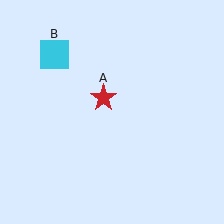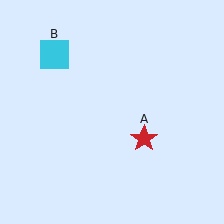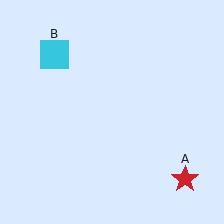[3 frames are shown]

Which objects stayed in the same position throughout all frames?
Cyan square (object B) remained stationary.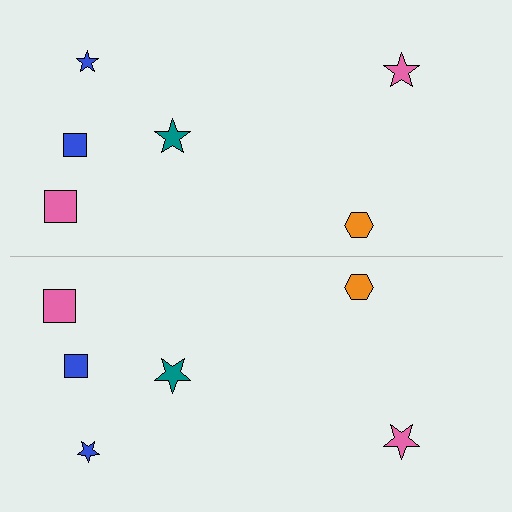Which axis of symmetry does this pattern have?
The pattern has a horizontal axis of symmetry running through the center of the image.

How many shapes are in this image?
There are 12 shapes in this image.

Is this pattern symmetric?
Yes, this pattern has bilateral (reflection) symmetry.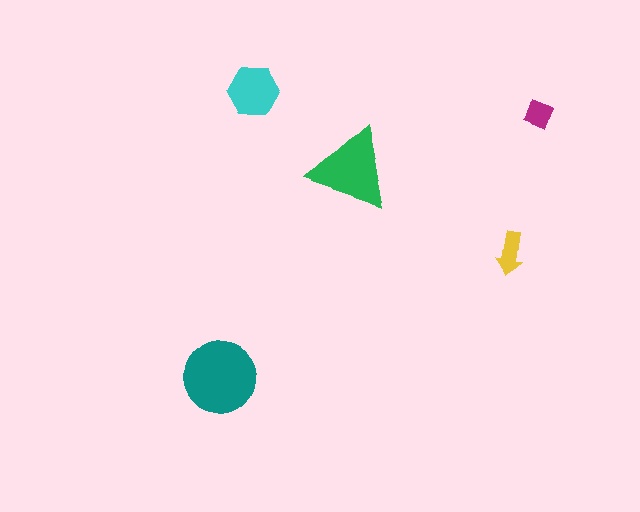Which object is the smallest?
The magenta diamond.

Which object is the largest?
The teal circle.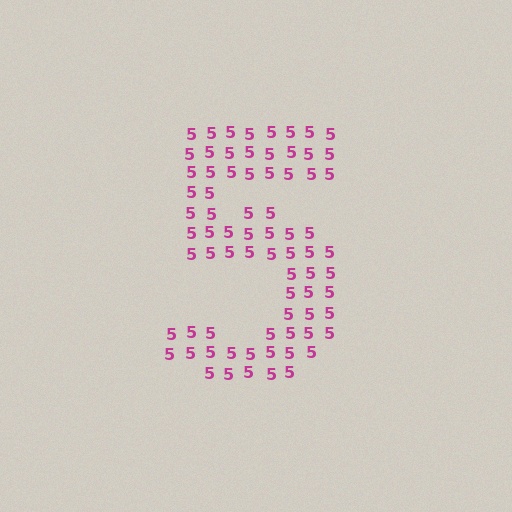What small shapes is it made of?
It is made of small digit 5's.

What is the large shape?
The large shape is the digit 5.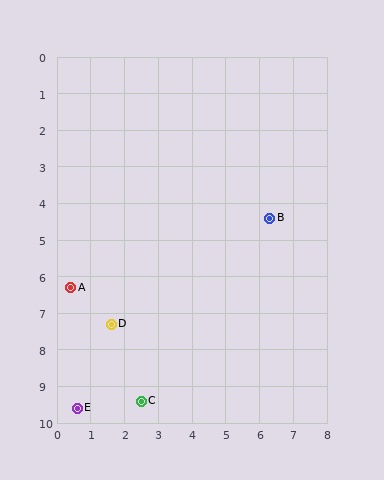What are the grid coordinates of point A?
Point A is at approximately (0.4, 6.3).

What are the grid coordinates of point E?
Point E is at approximately (0.6, 9.6).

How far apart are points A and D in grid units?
Points A and D are about 1.6 grid units apart.